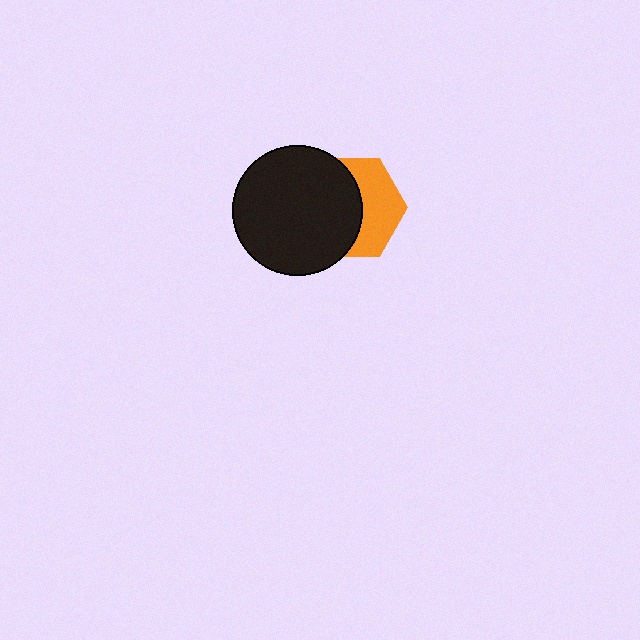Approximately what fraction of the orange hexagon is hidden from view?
Roughly 55% of the orange hexagon is hidden behind the black circle.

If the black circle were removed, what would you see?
You would see the complete orange hexagon.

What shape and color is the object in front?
The object in front is a black circle.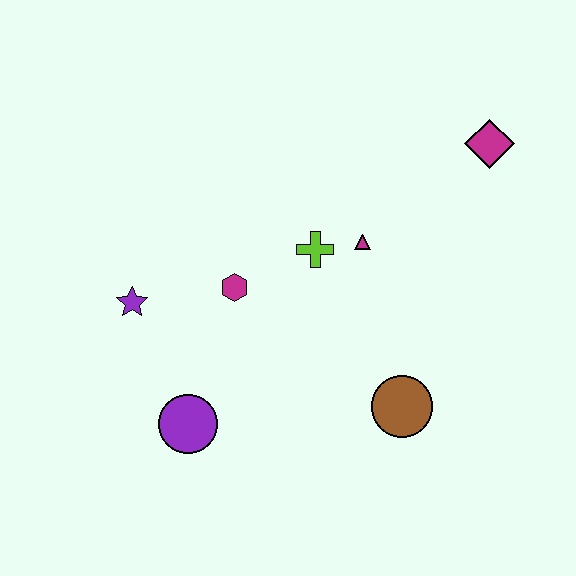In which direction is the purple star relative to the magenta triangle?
The purple star is to the left of the magenta triangle.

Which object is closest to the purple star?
The magenta hexagon is closest to the purple star.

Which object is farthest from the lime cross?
The purple circle is farthest from the lime cross.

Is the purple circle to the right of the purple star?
Yes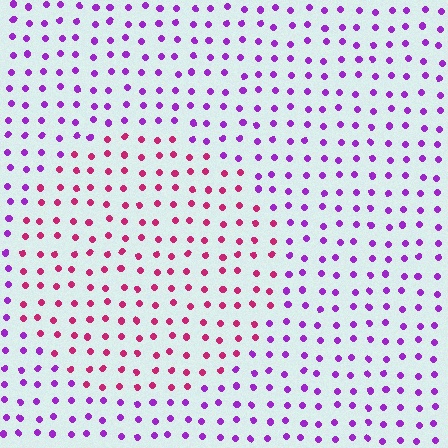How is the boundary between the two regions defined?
The boundary is defined purely by a slight shift in hue (about 46 degrees). Spacing, size, and orientation are identical on both sides.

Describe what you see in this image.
The image is filled with small purple elements in a uniform arrangement. A circle-shaped region is visible where the elements are tinted to a slightly different hue, forming a subtle color boundary.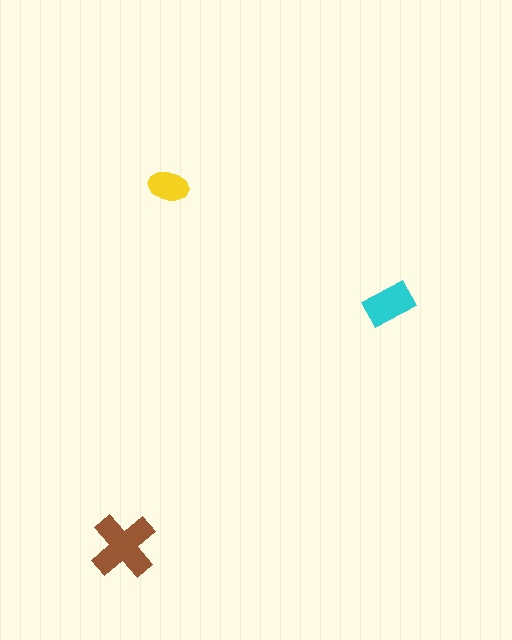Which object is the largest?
The brown cross.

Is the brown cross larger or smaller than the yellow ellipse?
Larger.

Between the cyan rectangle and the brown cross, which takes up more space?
The brown cross.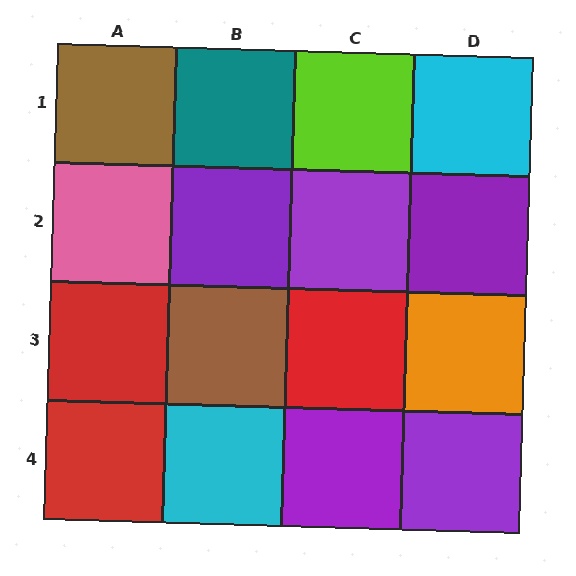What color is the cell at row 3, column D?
Orange.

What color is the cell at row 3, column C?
Red.